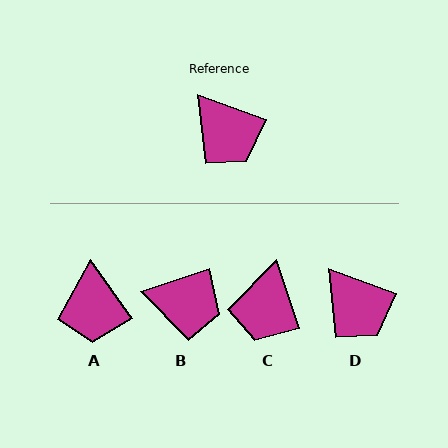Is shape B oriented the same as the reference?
No, it is off by about 38 degrees.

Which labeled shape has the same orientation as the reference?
D.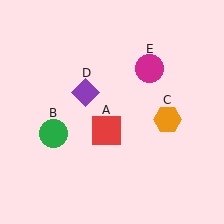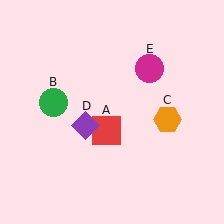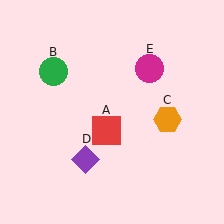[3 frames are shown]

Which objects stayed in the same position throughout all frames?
Red square (object A) and orange hexagon (object C) and magenta circle (object E) remained stationary.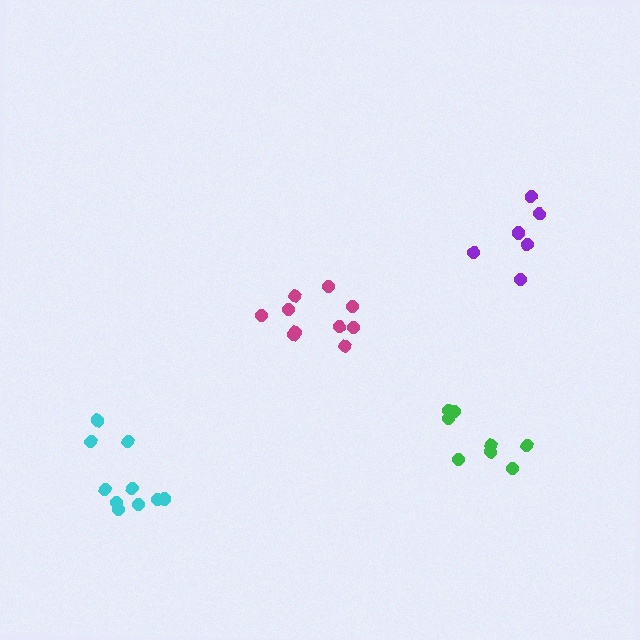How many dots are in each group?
Group 1: 6 dots, Group 2: 10 dots, Group 3: 8 dots, Group 4: 10 dots (34 total).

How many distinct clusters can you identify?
There are 4 distinct clusters.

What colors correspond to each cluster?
The clusters are colored: purple, magenta, green, cyan.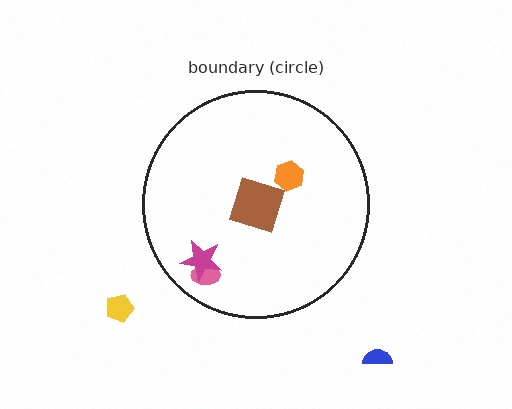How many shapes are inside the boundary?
4 inside, 2 outside.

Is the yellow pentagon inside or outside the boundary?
Outside.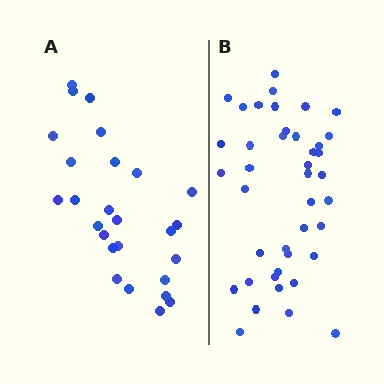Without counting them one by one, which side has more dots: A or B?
Region B (the right region) has more dots.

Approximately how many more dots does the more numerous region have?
Region B has approximately 15 more dots than region A.